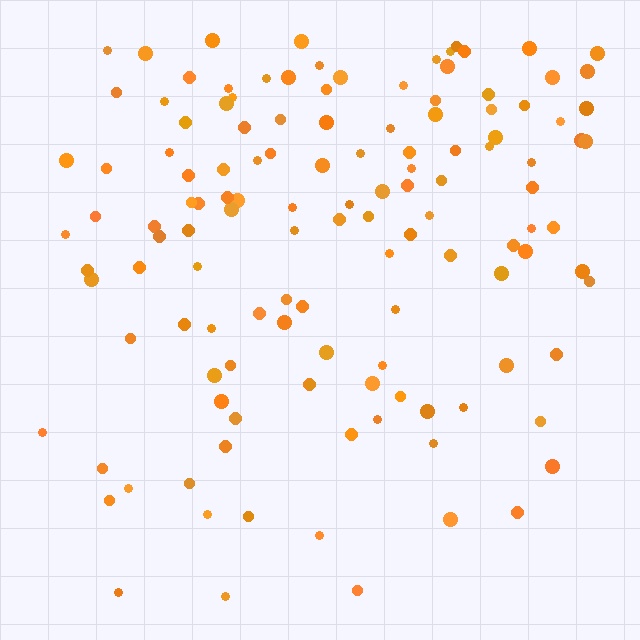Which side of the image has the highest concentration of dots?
The top.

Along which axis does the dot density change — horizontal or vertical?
Vertical.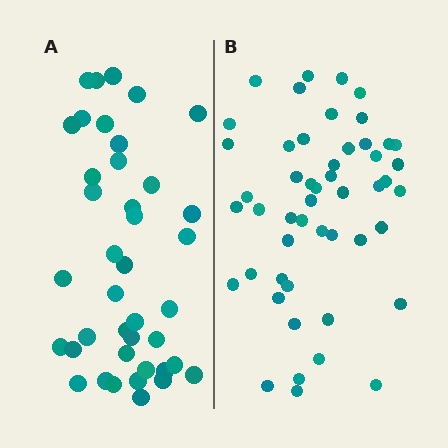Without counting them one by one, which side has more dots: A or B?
Region B (the right region) has more dots.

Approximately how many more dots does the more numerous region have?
Region B has roughly 10 or so more dots than region A.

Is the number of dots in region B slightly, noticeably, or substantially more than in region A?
Region B has noticeably more, but not dramatically so. The ratio is roughly 1.2 to 1.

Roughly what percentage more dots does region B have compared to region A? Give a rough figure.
About 25% more.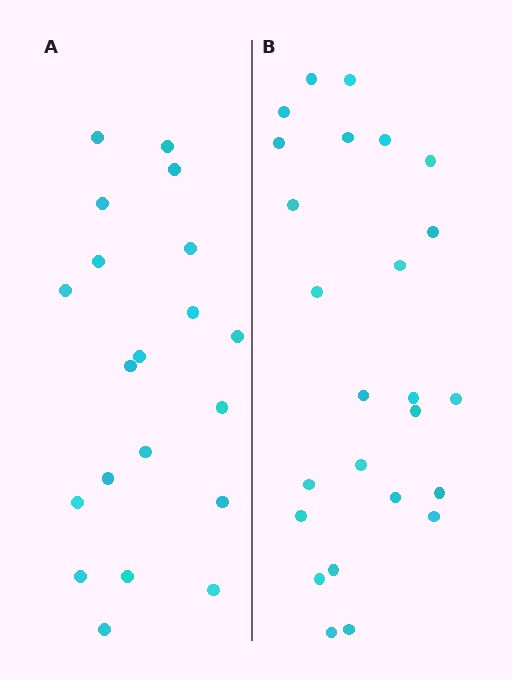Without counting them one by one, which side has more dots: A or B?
Region B (the right region) has more dots.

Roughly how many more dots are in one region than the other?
Region B has about 5 more dots than region A.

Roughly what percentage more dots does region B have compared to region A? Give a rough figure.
About 25% more.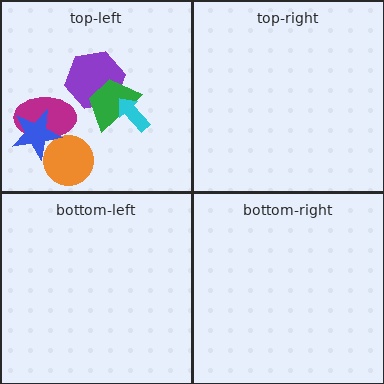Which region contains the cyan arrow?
The top-left region.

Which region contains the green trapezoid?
The top-left region.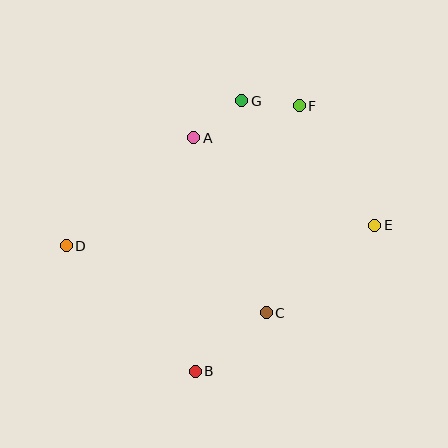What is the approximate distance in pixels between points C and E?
The distance between C and E is approximately 140 pixels.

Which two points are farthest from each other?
Points D and E are farthest from each other.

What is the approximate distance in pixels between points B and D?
The distance between B and D is approximately 180 pixels.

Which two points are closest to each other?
Points F and G are closest to each other.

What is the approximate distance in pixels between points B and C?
The distance between B and C is approximately 92 pixels.